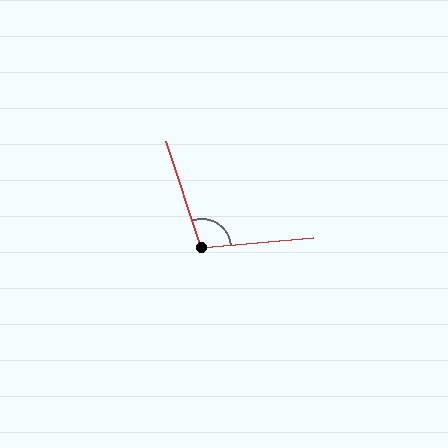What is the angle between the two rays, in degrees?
Approximately 103 degrees.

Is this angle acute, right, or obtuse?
It is obtuse.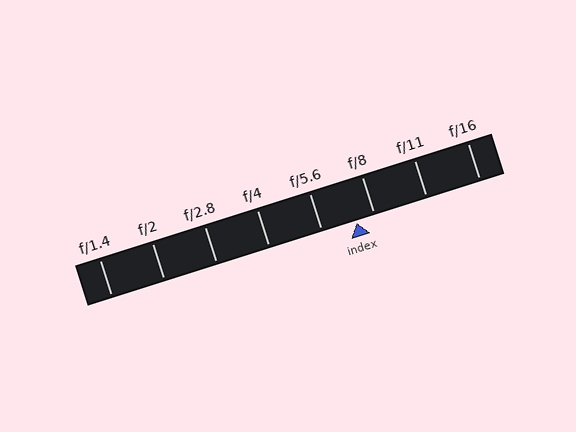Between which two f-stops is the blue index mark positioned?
The index mark is between f/5.6 and f/8.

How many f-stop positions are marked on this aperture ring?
There are 8 f-stop positions marked.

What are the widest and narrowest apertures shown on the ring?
The widest aperture shown is f/1.4 and the narrowest is f/16.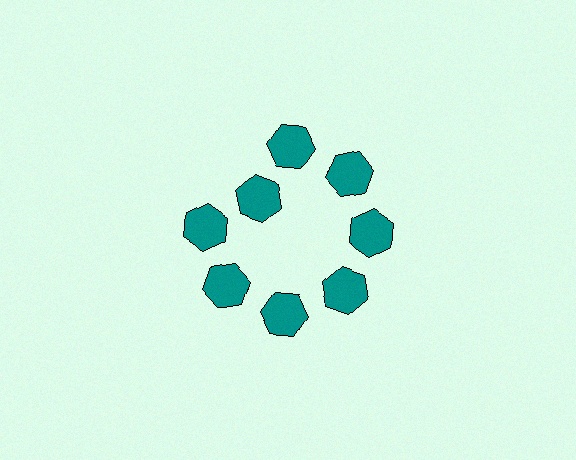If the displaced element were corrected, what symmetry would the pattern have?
It would have 8-fold rotational symmetry — the pattern would map onto itself every 45 degrees.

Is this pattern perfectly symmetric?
No. The 8 teal hexagons are arranged in a ring, but one element near the 10 o'clock position is pulled inward toward the center, breaking the 8-fold rotational symmetry.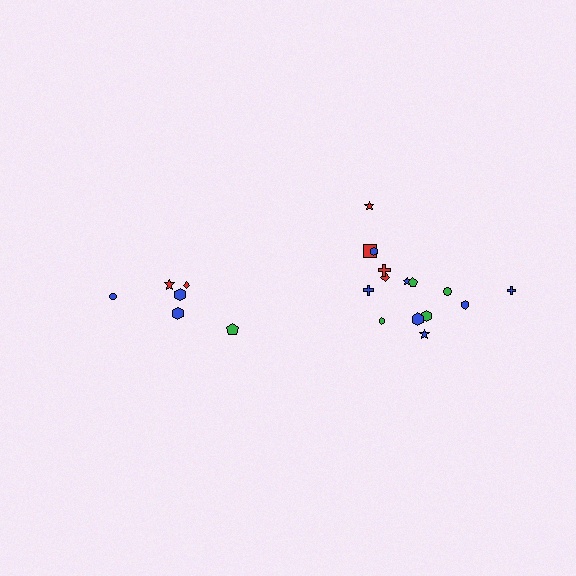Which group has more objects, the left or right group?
The right group.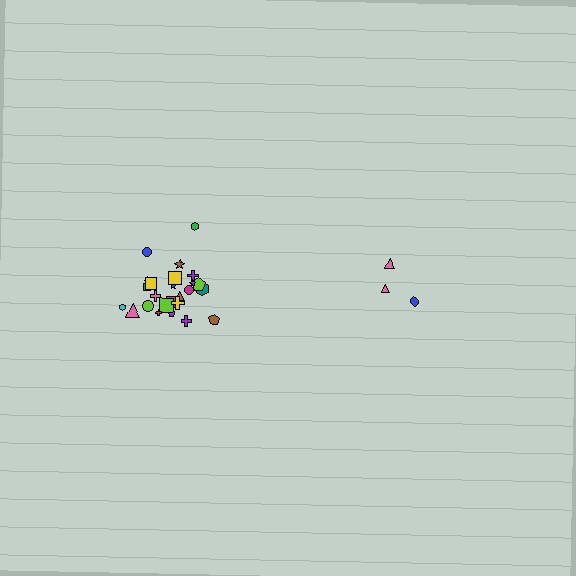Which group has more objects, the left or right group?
The left group.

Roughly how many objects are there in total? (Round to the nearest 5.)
Roughly 30 objects in total.